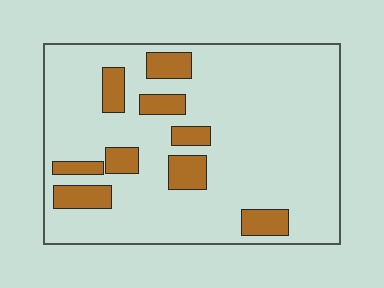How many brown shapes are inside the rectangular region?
9.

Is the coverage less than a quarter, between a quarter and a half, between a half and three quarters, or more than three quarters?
Less than a quarter.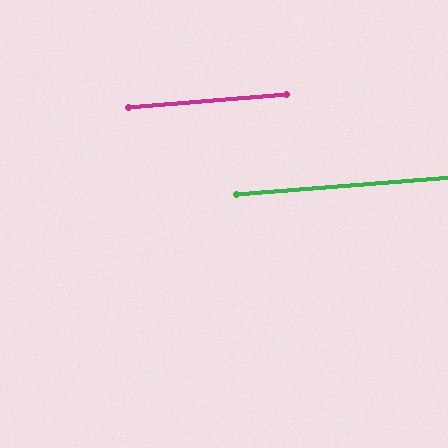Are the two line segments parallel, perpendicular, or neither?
Parallel — their directions differ by only 0.3°.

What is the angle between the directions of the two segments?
Approximately 0 degrees.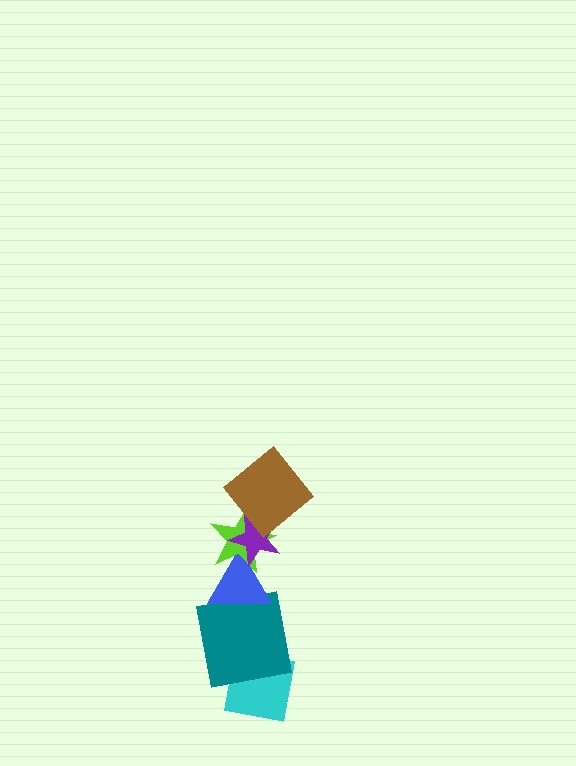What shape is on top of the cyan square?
The teal square is on top of the cyan square.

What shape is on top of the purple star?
The brown diamond is on top of the purple star.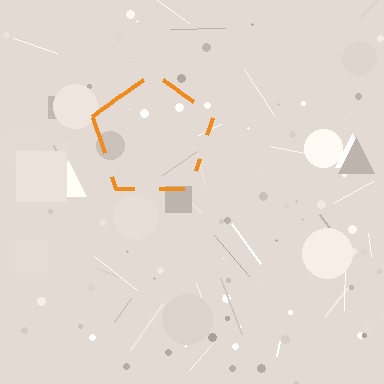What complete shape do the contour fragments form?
The contour fragments form a pentagon.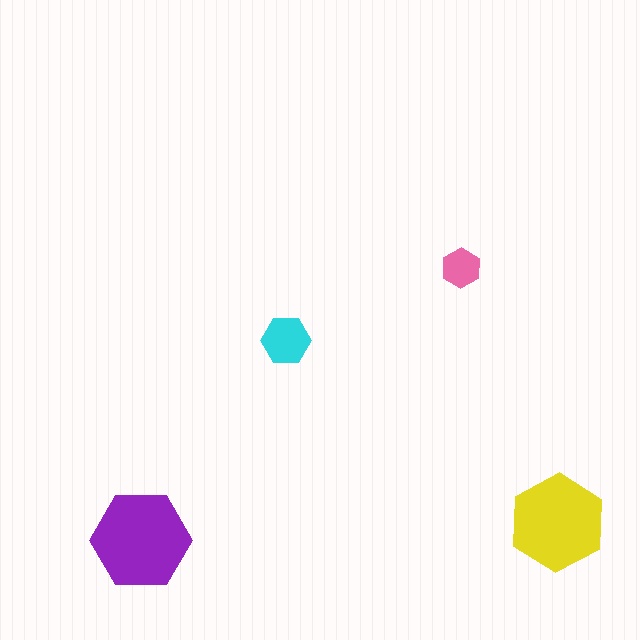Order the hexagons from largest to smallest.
the purple one, the yellow one, the cyan one, the pink one.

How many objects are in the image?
There are 4 objects in the image.